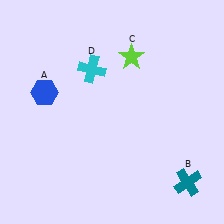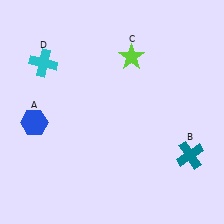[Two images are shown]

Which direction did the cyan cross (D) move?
The cyan cross (D) moved left.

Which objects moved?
The objects that moved are: the blue hexagon (A), the teal cross (B), the cyan cross (D).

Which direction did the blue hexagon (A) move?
The blue hexagon (A) moved down.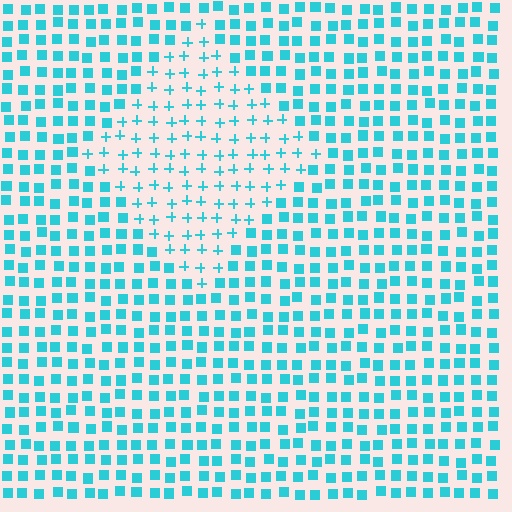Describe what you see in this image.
The image is filled with small cyan elements arranged in a uniform grid. A diamond-shaped region contains plus signs, while the surrounding area contains squares. The boundary is defined purely by the change in element shape.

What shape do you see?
I see a diamond.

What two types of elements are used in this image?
The image uses plus signs inside the diamond region and squares outside it.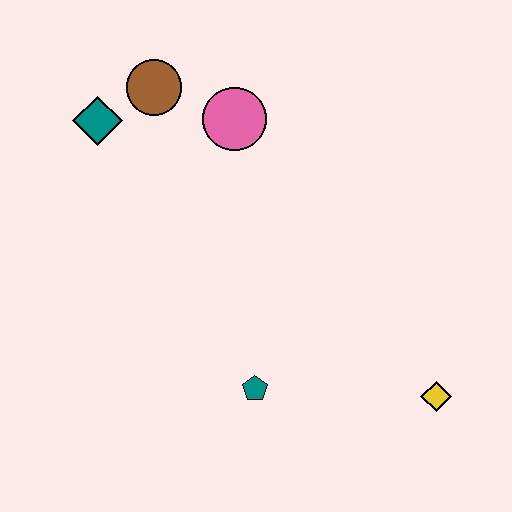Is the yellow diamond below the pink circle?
Yes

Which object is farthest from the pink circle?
The yellow diamond is farthest from the pink circle.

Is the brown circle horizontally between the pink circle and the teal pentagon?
No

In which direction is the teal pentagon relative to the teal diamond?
The teal pentagon is below the teal diamond.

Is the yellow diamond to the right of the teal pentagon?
Yes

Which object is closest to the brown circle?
The teal diamond is closest to the brown circle.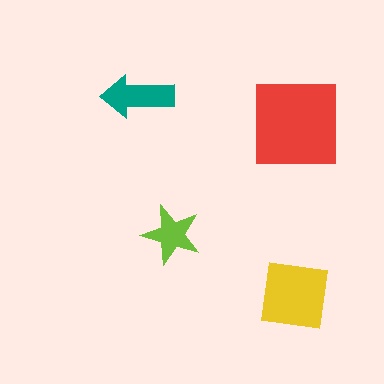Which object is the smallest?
The lime star.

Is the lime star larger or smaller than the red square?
Smaller.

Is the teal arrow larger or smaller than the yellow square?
Smaller.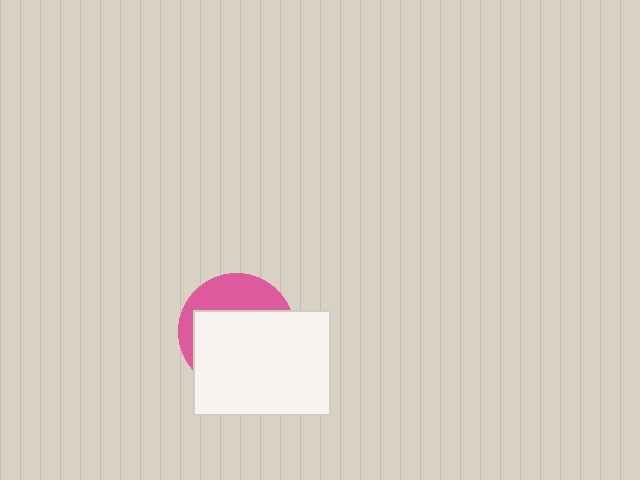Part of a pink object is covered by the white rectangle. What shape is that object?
It is a circle.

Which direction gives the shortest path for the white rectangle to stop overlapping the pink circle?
Moving down gives the shortest separation.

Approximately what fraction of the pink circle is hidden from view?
Roughly 67% of the pink circle is hidden behind the white rectangle.